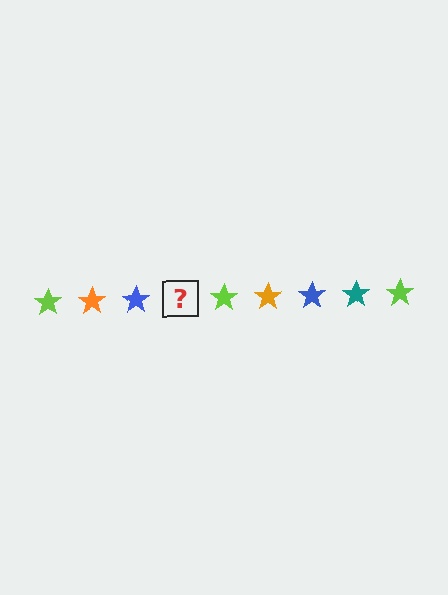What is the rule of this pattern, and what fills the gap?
The rule is that the pattern cycles through lime, orange, blue, teal stars. The gap should be filled with a teal star.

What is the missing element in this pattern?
The missing element is a teal star.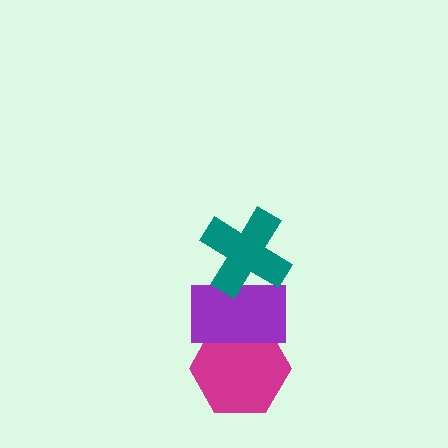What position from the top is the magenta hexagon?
The magenta hexagon is 3rd from the top.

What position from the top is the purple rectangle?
The purple rectangle is 2nd from the top.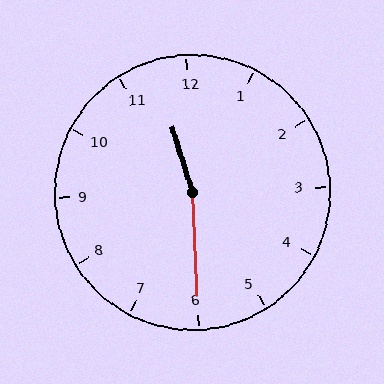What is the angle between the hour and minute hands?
Approximately 165 degrees.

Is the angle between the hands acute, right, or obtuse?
It is obtuse.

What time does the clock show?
11:30.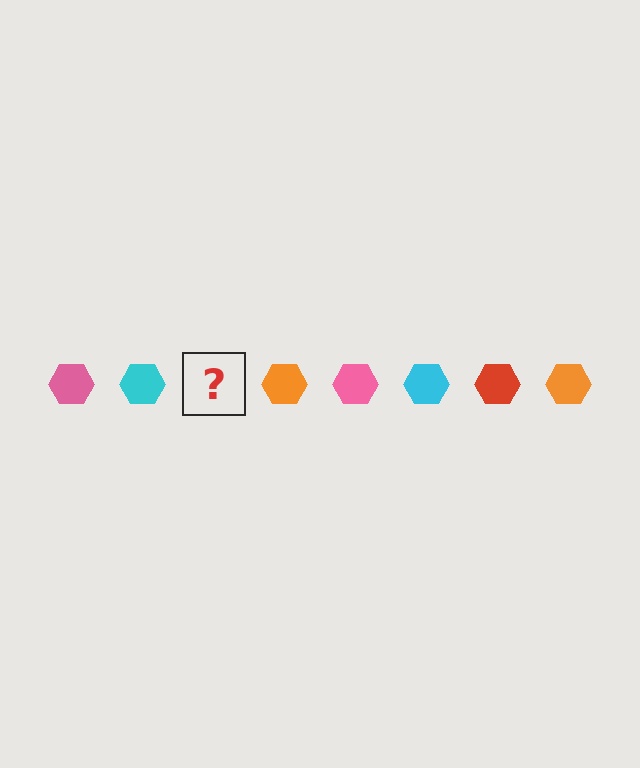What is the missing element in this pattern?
The missing element is a red hexagon.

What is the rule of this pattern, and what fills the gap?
The rule is that the pattern cycles through pink, cyan, red, orange hexagons. The gap should be filled with a red hexagon.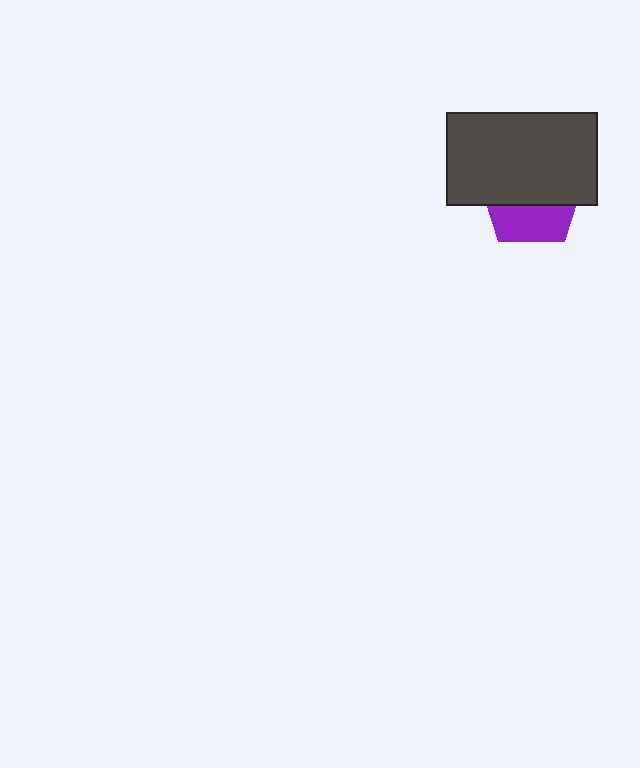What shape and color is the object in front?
The object in front is a dark gray rectangle.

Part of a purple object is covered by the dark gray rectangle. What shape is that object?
It is a pentagon.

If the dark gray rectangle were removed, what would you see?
You would see the complete purple pentagon.